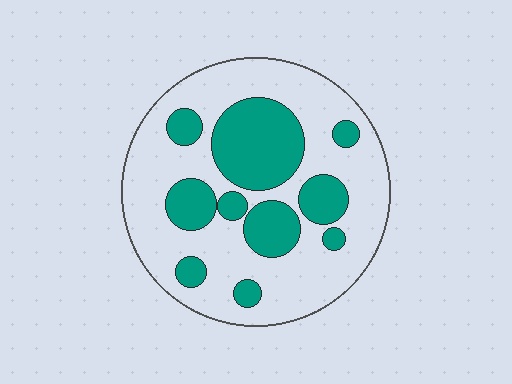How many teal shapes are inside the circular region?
10.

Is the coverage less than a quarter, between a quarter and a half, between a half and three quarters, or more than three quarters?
Between a quarter and a half.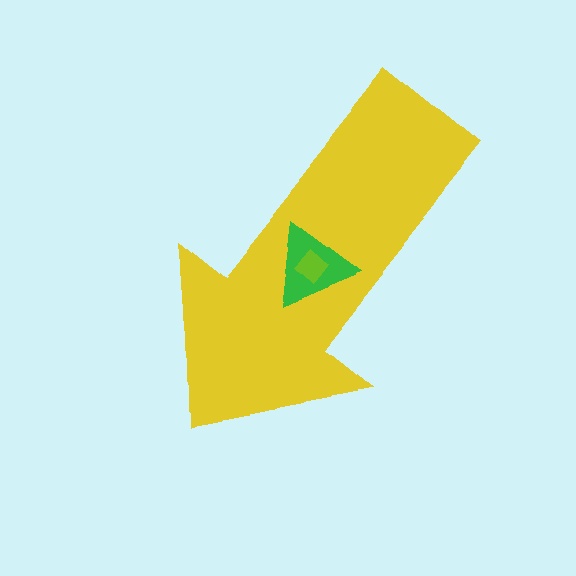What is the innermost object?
The lime diamond.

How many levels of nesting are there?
3.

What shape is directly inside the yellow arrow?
The green triangle.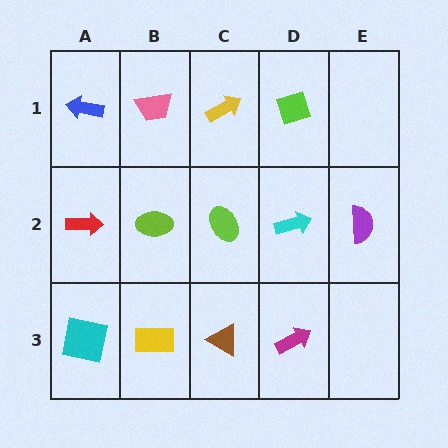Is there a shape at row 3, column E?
No, that cell is empty.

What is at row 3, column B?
A yellow rectangle.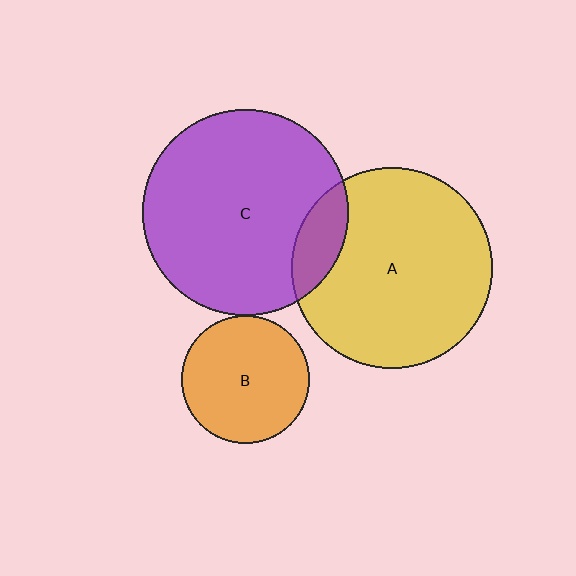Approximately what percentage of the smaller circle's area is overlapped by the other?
Approximately 15%.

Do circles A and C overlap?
Yes.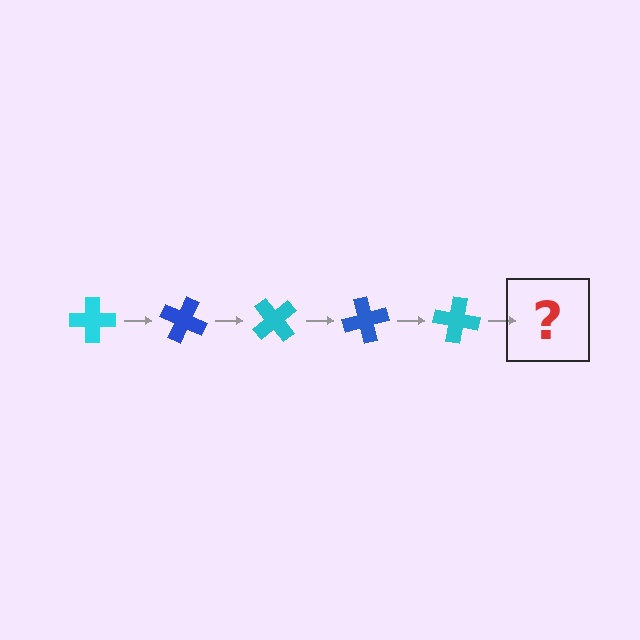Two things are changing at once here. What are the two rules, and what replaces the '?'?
The two rules are that it rotates 25 degrees each step and the color cycles through cyan and blue. The '?' should be a blue cross, rotated 125 degrees from the start.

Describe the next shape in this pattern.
It should be a blue cross, rotated 125 degrees from the start.